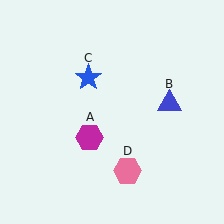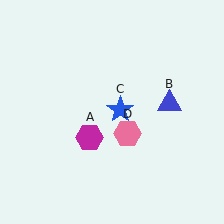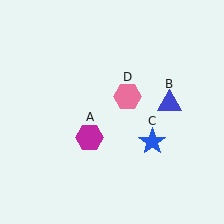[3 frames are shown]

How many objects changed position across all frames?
2 objects changed position: blue star (object C), pink hexagon (object D).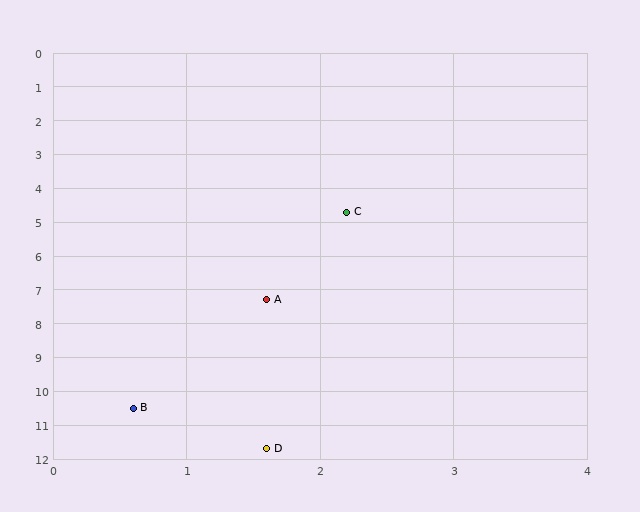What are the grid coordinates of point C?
Point C is at approximately (2.2, 4.7).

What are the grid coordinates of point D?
Point D is at approximately (1.6, 11.7).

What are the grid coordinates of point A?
Point A is at approximately (1.6, 7.3).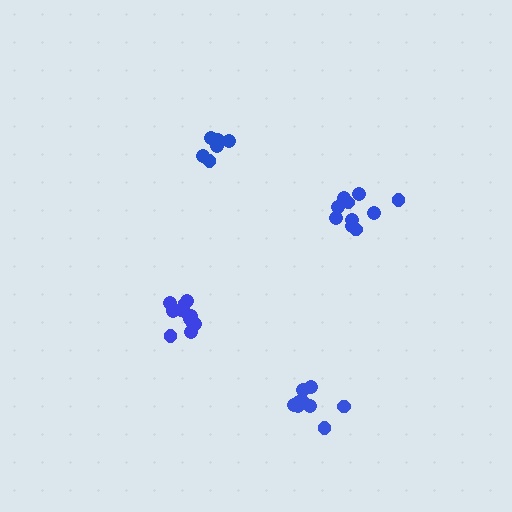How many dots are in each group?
Group 1: 7 dots, Group 2: 10 dots, Group 3: 12 dots, Group 4: 9 dots (38 total).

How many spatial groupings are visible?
There are 4 spatial groupings.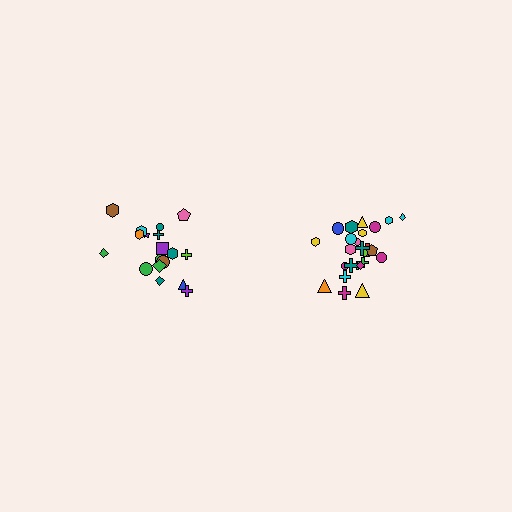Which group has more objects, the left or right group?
The right group.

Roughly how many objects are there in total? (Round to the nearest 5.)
Roughly 45 objects in total.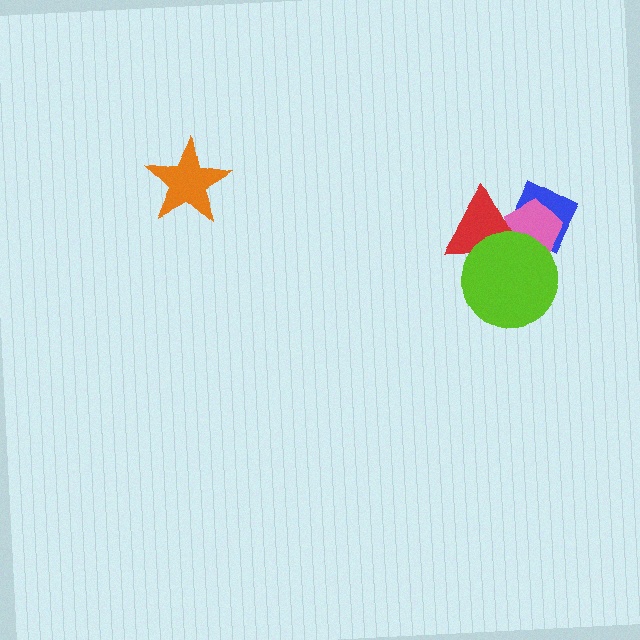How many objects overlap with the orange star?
0 objects overlap with the orange star.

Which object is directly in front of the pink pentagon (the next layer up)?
The red triangle is directly in front of the pink pentagon.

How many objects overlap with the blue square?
2 objects overlap with the blue square.